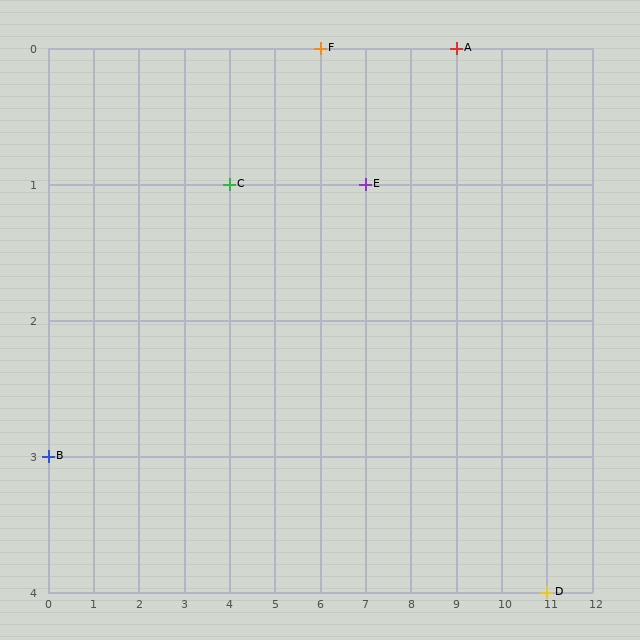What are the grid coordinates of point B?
Point B is at grid coordinates (0, 3).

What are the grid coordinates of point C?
Point C is at grid coordinates (4, 1).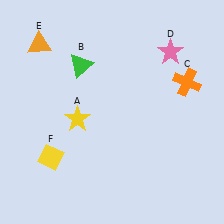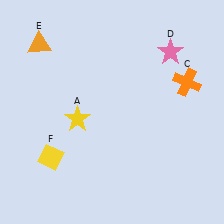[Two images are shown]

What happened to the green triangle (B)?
The green triangle (B) was removed in Image 2. It was in the top-left area of Image 1.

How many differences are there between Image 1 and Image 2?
There is 1 difference between the two images.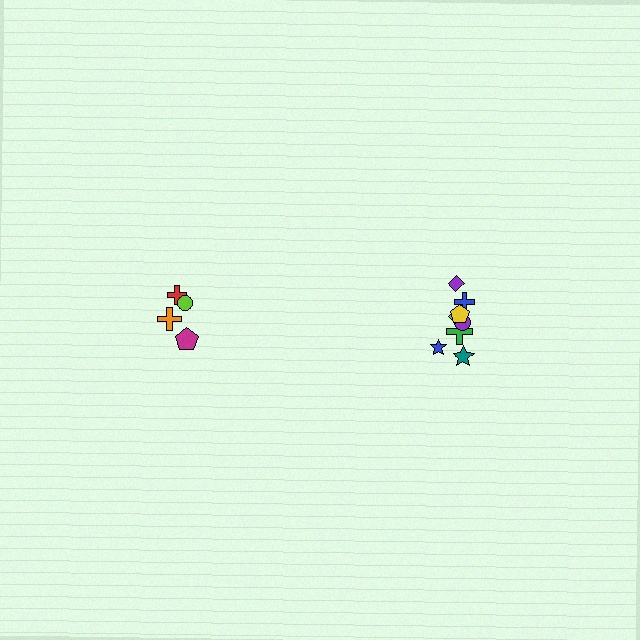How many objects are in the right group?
There are 8 objects.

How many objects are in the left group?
There are 4 objects.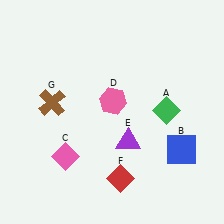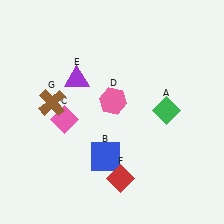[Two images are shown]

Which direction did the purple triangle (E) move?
The purple triangle (E) moved up.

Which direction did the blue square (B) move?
The blue square (B) moved left.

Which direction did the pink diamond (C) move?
The pink diamond (C) moved up.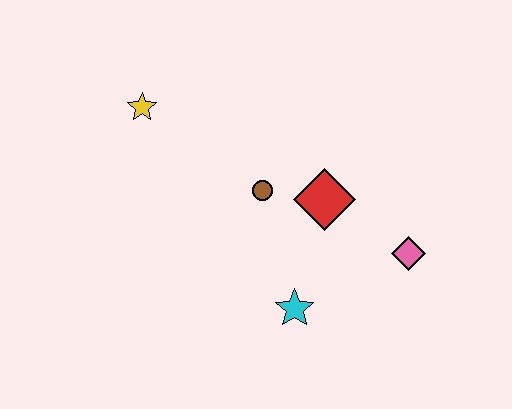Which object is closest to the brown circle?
The red diamond is closest to the brown circle.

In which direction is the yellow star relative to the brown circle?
The yellow star is to the left of the brown circle.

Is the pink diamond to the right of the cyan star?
Yes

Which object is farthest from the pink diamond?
The yellow star is farthest from the pink diamond.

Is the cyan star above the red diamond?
No